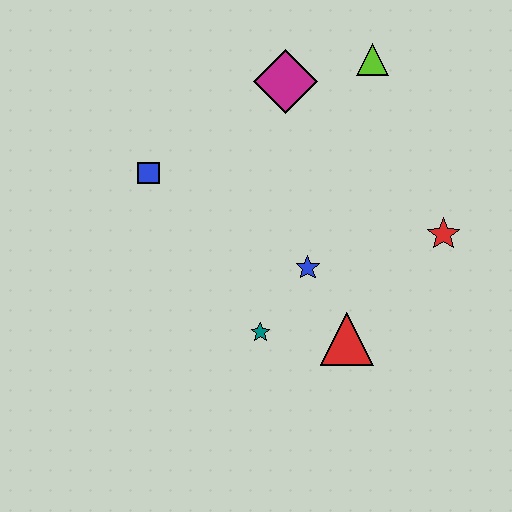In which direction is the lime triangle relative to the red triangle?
The lime triangle is above the red triangle.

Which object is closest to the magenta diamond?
The lime triangle is closest to the magenta diamond.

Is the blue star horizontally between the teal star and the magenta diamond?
No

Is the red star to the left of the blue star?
No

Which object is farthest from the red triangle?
The lime triangle is farthest from the red triangle.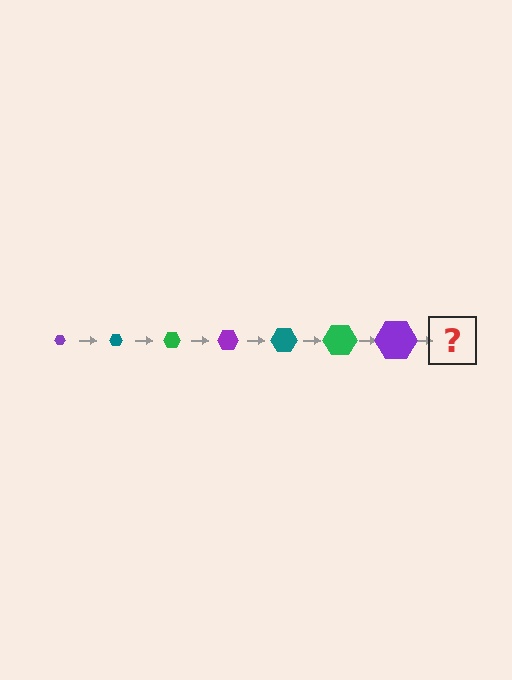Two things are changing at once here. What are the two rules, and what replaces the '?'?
The two rules are that the hexagon grows larger each step and the color cycles through purple, teal, and green. The '?' should be a teal hexagon, larger than the previous one.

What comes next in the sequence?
The next element should be a teal hexagon, larger than the previous one.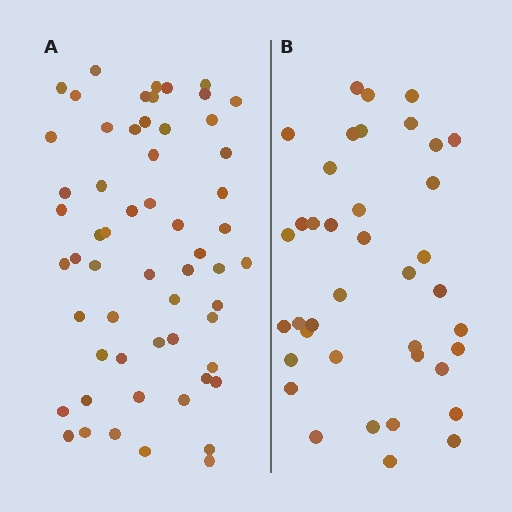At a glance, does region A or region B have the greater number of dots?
Region A (the left region) has more dots.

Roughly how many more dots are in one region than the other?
Region A has approximately 20 more dots than region B.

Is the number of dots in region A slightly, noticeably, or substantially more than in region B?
Region A has substantially more. The ratio is roughly 1.5 to 1.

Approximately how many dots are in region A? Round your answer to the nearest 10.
About 60 dots. (The exact count is 58, which rounds to 60.)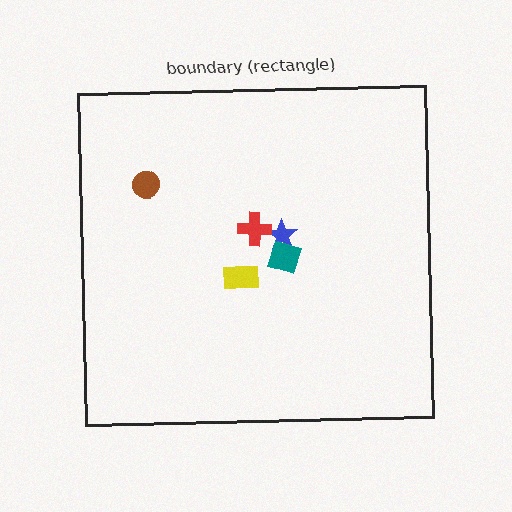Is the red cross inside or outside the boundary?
Inside.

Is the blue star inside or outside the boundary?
Inside.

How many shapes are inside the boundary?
5 inside, 0 outside.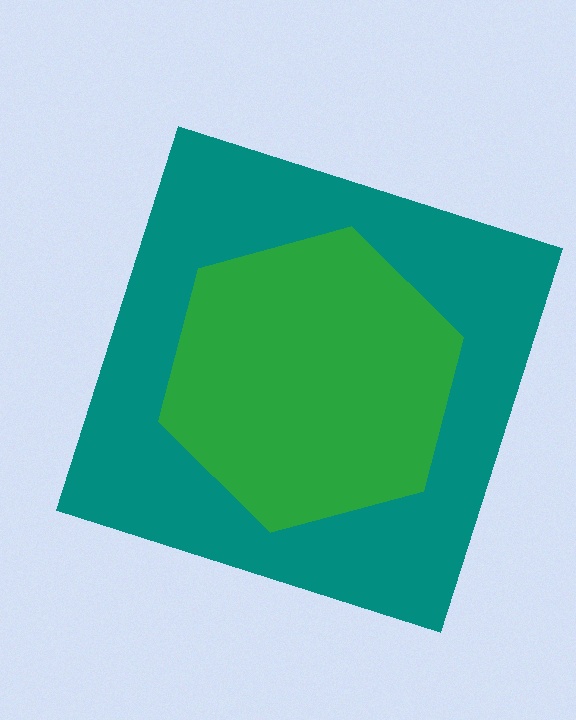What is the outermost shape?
The teal square.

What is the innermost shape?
The green hexagon.